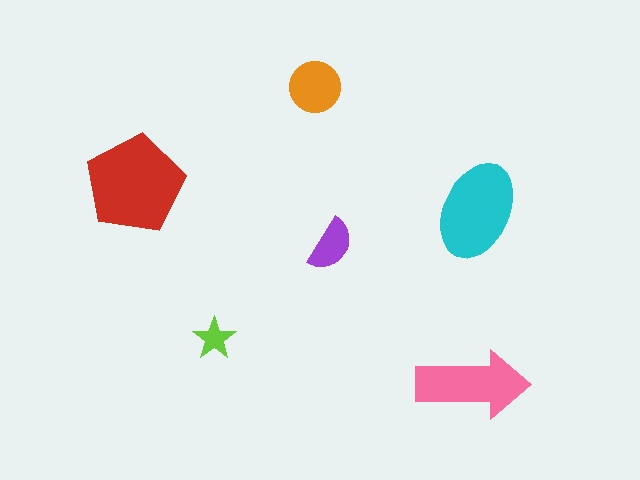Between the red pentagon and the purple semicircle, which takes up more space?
The red pentagon.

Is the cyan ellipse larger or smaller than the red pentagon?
Smaller.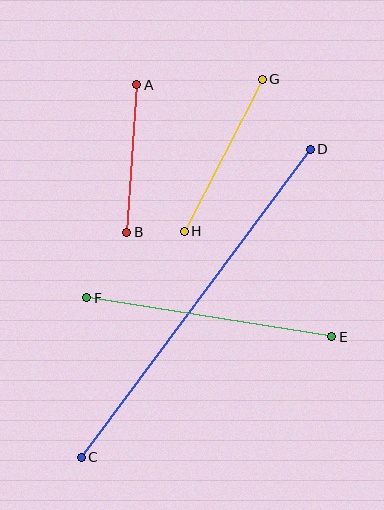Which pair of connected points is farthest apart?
Points C and D are farthest apart.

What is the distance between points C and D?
The distance is approximately 384 pixels.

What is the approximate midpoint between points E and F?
The midpoint is at approximately (209, 317) pixels.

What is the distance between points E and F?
The distance is approximately 248 pixels.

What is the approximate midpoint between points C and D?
The midpoint is at approximately (196, 303) pixels.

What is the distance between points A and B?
The distance is approximately 148 pixels.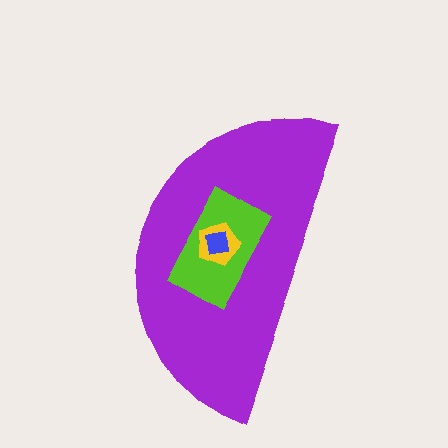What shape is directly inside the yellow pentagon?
The blue square.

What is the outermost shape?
The purple semicircle.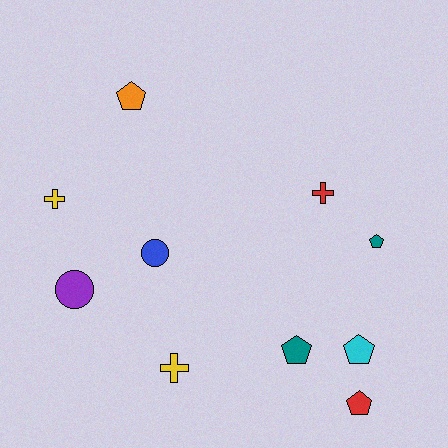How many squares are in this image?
There are no squares.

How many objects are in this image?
There are 10 objects.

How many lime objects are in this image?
There are no lime objects.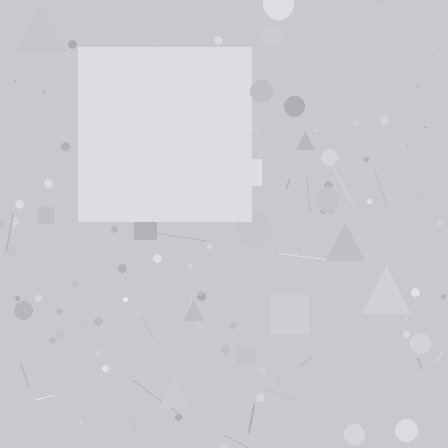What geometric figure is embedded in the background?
A square is embedded in the background.